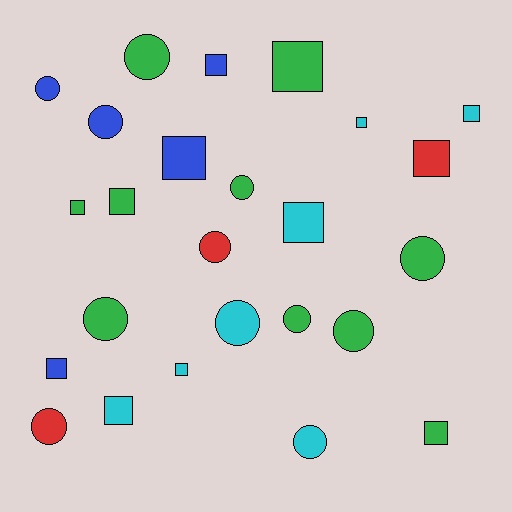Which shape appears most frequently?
Square, with 13 objects.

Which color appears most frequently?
Green, with 10 objects.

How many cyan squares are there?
There are 5 cyan squares.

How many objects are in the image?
There are 25 objects.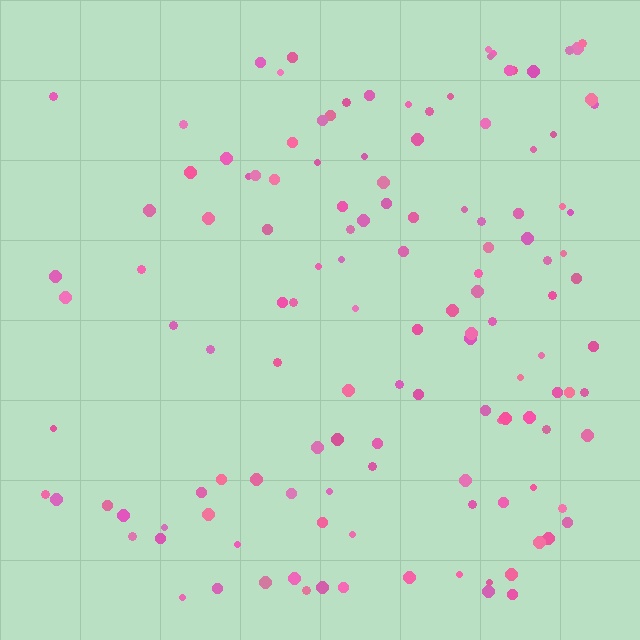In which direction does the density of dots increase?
From left to right, with the right side densest.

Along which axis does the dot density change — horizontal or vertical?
Horizontal.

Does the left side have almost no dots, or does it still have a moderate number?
Still a moderate number, just noticeably fewer than the right.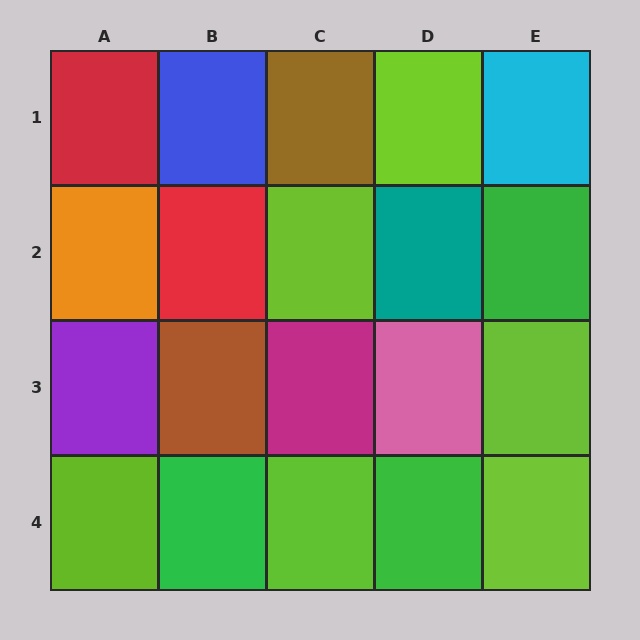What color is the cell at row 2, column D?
Teal.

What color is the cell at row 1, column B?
Blue.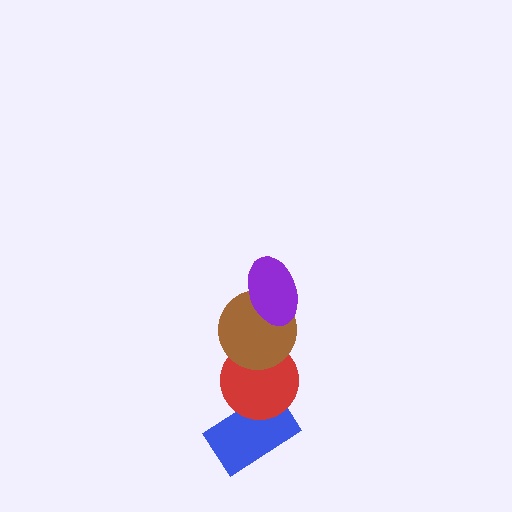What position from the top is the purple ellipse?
The purple ellipse is 1st from the top.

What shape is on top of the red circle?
The brown circle is on top of the red circle.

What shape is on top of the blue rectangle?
The red circle is on top of the blue rectangle.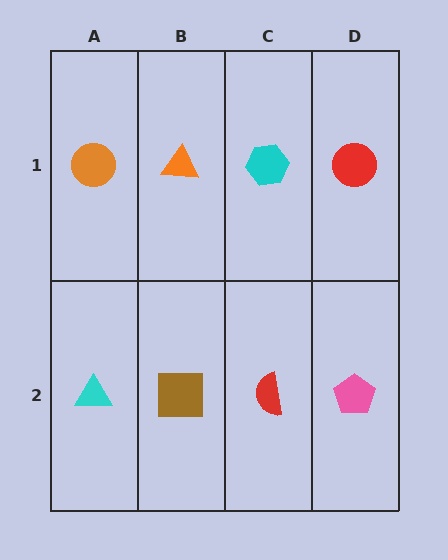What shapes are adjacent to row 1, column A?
A cyan triangle (row 2, column A), an orange triangle (row 1, column B).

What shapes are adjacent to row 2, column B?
An orange triangle (row 1, column B), a cyan triangle (row 2, column A), a red semicircle (row 2, column C).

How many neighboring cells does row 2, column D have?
2.